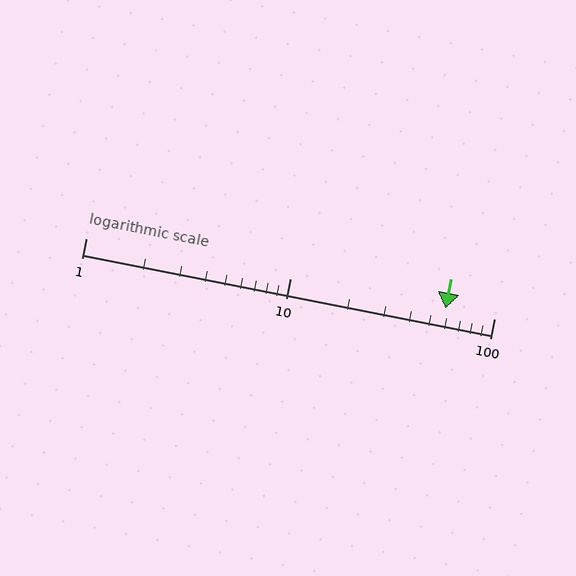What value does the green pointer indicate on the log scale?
The pointer indicates approximately 58.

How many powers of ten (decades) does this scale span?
The scale spans 2 decades, from 1 to 100.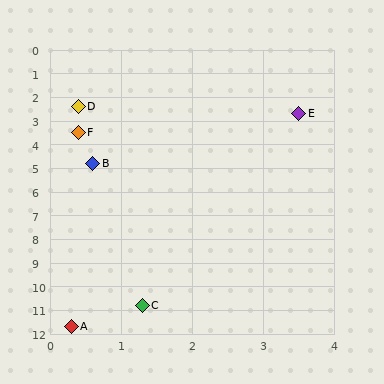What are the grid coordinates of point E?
Point E is at approximately (3.5, 2.7).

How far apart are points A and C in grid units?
Points A and C are about 1.3 grid units apart.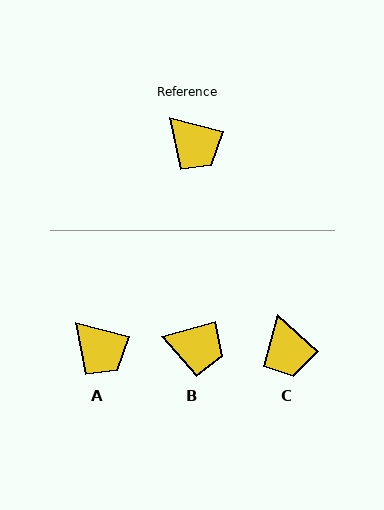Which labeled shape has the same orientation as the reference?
A.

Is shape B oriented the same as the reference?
No, it is off by about 31 degrees.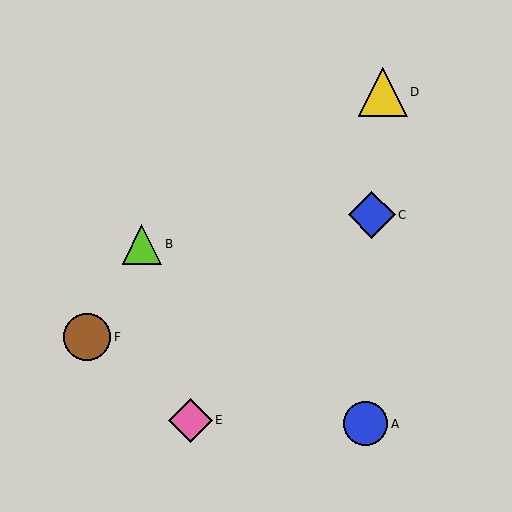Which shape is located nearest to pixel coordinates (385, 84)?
The yellow triangle (labeled D) at (383, 92) is nearest to that location.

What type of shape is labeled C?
Shape C is a blue diamond.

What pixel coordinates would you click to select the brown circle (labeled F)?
Click at (87, 337) to select the brown circle F.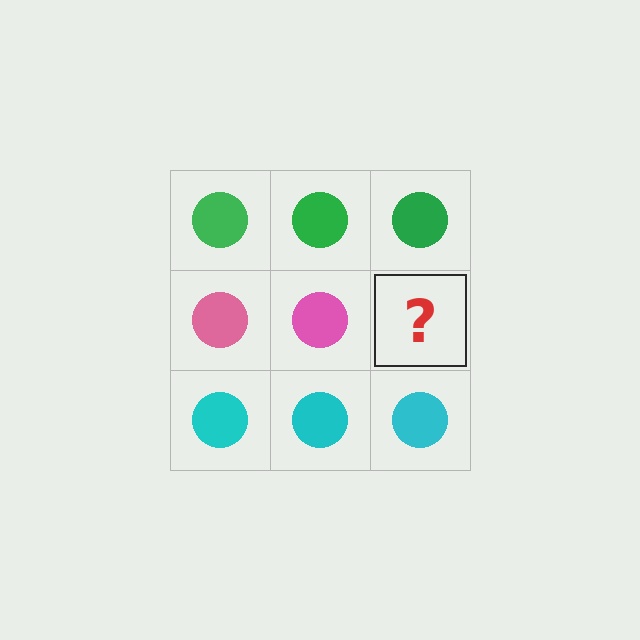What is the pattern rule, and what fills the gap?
The rule is that each row has a consistent color. The gap should be filled with a pink circle.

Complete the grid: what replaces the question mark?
The question mark should be replaced with a pink circle.